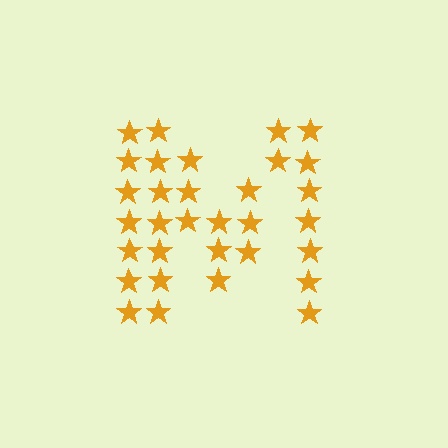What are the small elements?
The small elements are stars.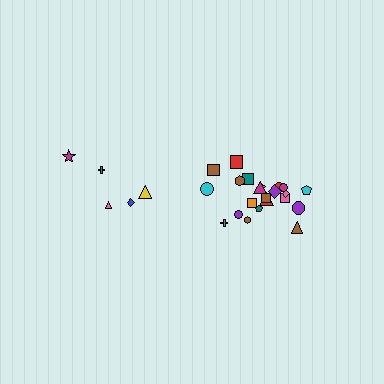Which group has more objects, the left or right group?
The right group.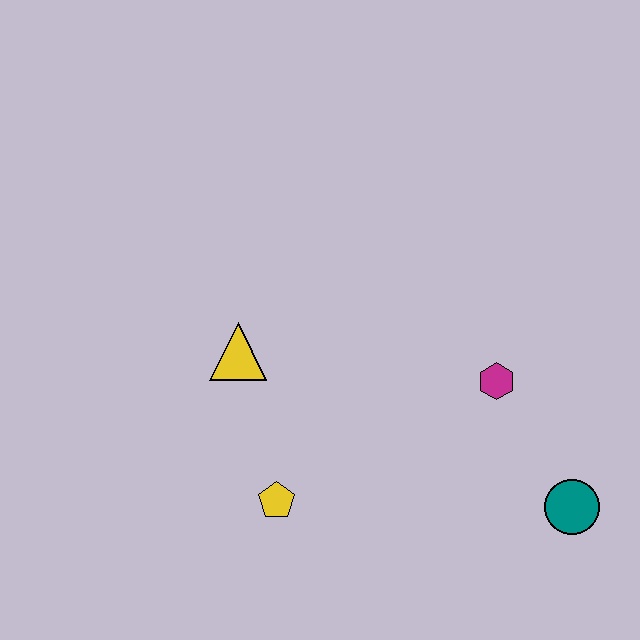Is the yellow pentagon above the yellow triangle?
No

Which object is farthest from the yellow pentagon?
The teal circle is farthest from the yellow pentagon.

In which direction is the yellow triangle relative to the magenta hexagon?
The yellow triangle is to the left of the magenta hexagon.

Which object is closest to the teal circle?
The magenta hexagon is closest to the teal circle.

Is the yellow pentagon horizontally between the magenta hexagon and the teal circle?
No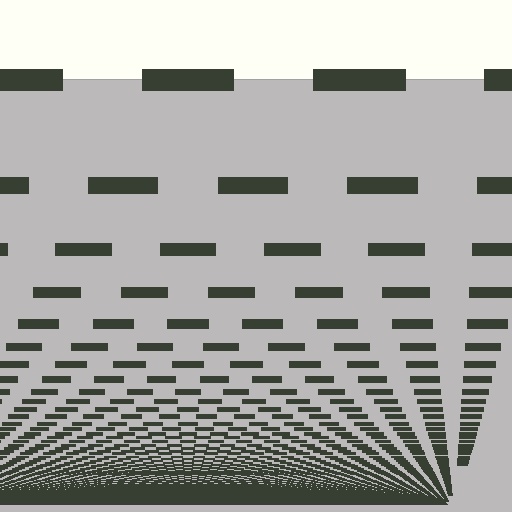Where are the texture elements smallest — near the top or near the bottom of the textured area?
Near the bottom.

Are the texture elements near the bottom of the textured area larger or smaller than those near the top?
Smaller. The gradient is inverted — elements near the bottom are smaller and denser.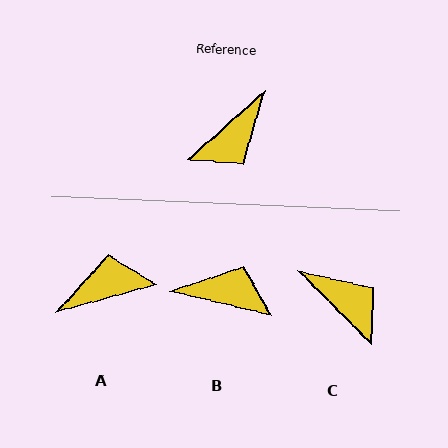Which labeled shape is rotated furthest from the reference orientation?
A, about 153 degrees away.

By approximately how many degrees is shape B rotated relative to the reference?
Approximately 125 degrees counter-clockwise.